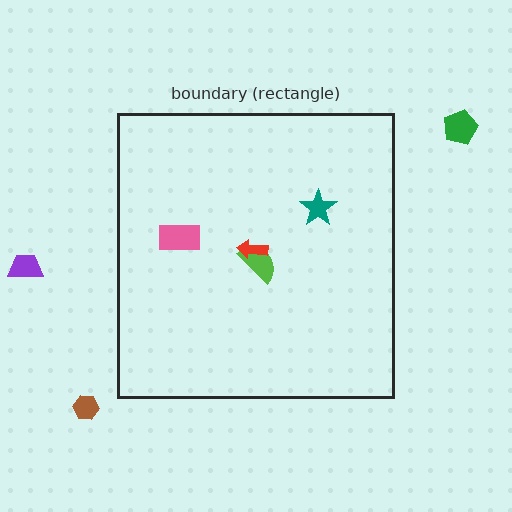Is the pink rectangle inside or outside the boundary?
Inside.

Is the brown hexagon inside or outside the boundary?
Outside.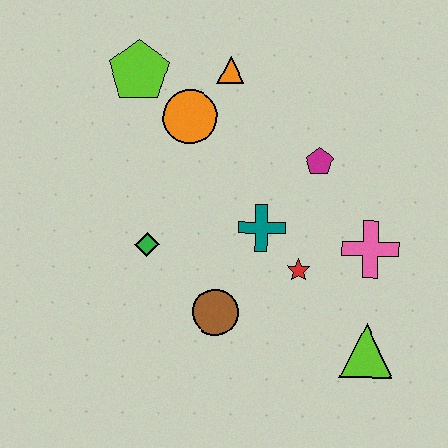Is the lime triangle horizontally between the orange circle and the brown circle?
No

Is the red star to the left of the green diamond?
No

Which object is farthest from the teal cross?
The lime pentagon is farthest from the teal cross.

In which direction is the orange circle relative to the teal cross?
The orange circle is above the teal cross.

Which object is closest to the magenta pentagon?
The teal cross is closest to the magenta pentagon.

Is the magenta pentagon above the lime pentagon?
No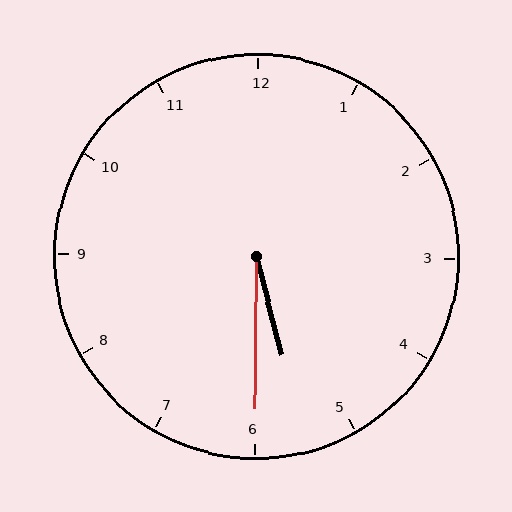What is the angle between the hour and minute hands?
Approximately 15 degrees.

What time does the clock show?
5:30.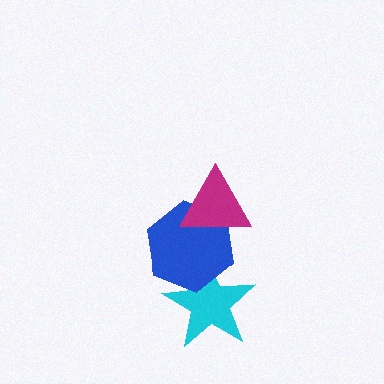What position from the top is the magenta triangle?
The magenta triangle is 1st from the top.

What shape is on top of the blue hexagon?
The magenta triangle is on top of the blue hexagon.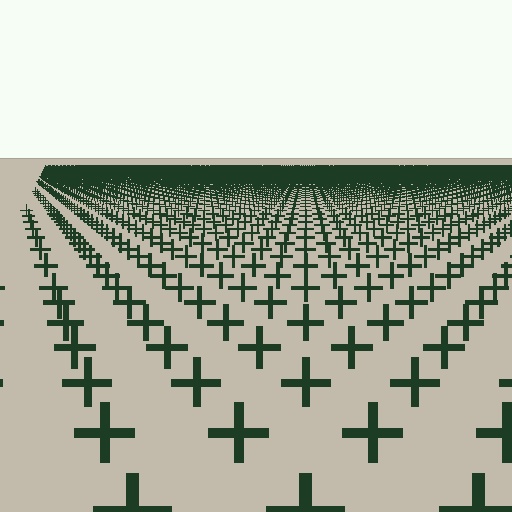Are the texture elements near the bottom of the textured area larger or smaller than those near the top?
Larger. Near the bottom, elements are closer to the viewer and appear at a bigger on-screen size.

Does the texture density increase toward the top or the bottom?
Density increases toward the top.